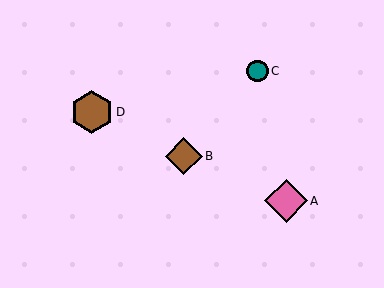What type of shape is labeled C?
Shape C is a teal circle.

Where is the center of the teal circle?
The center of the teal circle is at (258, 71).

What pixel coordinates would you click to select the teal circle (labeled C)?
Click at (258, 71) to select the teal circle C.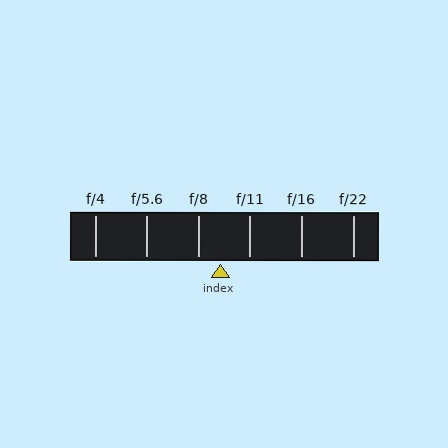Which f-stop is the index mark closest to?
The index mark is closest to f/8.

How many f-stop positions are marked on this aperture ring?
There are 6 f-stop positions marked.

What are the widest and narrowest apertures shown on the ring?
The widest aperture shown is f/4 and the narrowest is f/22.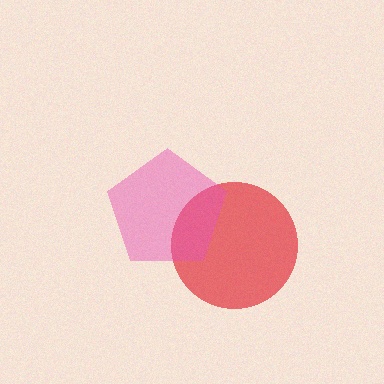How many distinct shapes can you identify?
There are 2 distinct shapes: a red circle, a pink pentagon.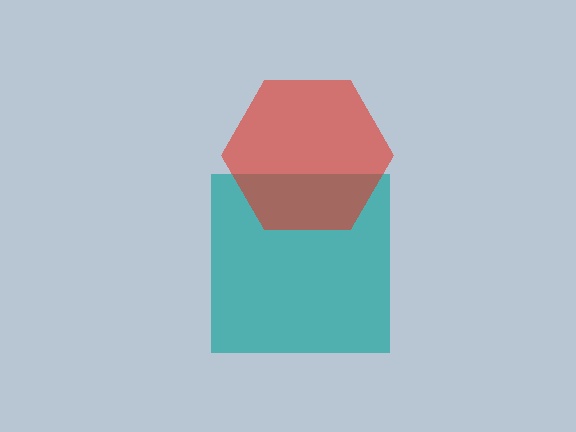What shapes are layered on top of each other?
The layered shapes are: a teal square, a red hexagon.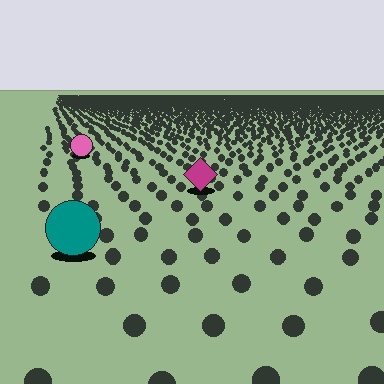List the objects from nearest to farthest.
From nearest to farthest: the teal circle, the magenta diamond, the pink circle.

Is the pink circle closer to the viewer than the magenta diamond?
No. The magenta diamond is closer — you can tell from the texture gradient: the ground texture is coarser near it.